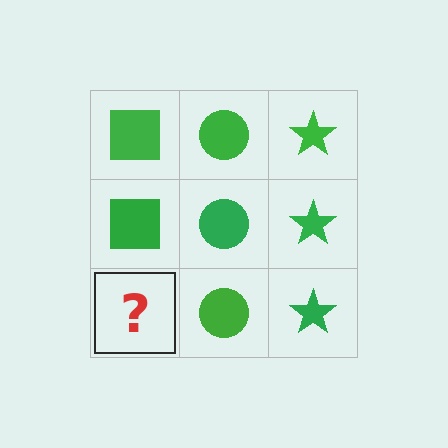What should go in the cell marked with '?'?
The missing cell should contain a green square.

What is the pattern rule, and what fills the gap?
The rule is that each column has a consistent shape. The gap should be filled with a green square.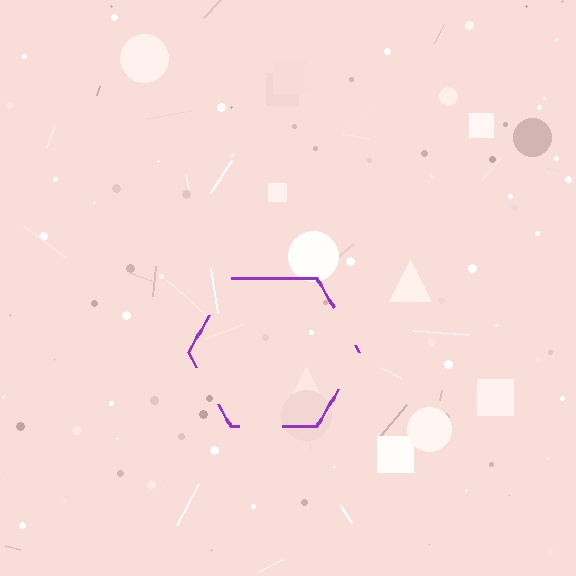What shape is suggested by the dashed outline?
The dashed outline suggests a hexagon.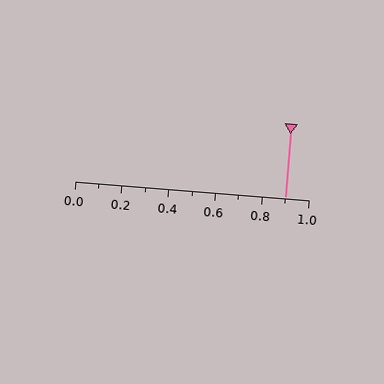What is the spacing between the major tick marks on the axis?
The major ticks are spaced 0.2 apart.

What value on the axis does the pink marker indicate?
The marker indicates approximately 0.9.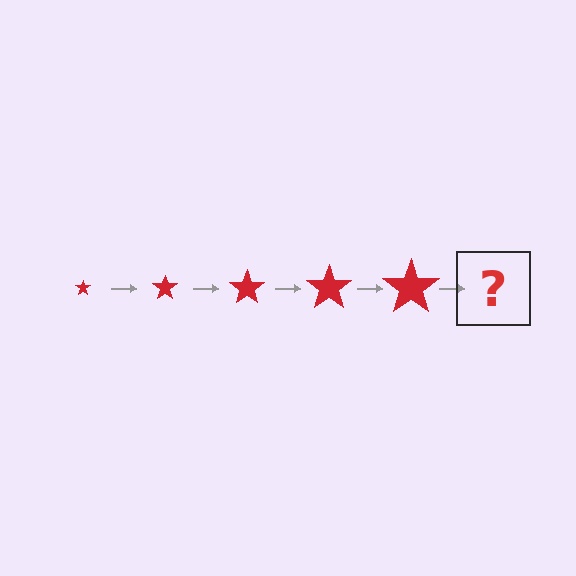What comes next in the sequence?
The next element should be a red star, larger than the previous one.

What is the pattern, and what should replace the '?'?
The pattern is that the star gets progressively larger each step. The '?' should be a red star, larger than the previous one.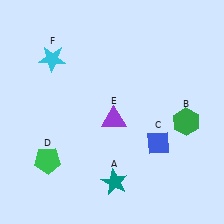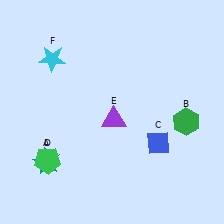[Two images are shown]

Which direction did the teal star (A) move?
The teal star (A) moved left.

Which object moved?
The teal star (A) moved left.